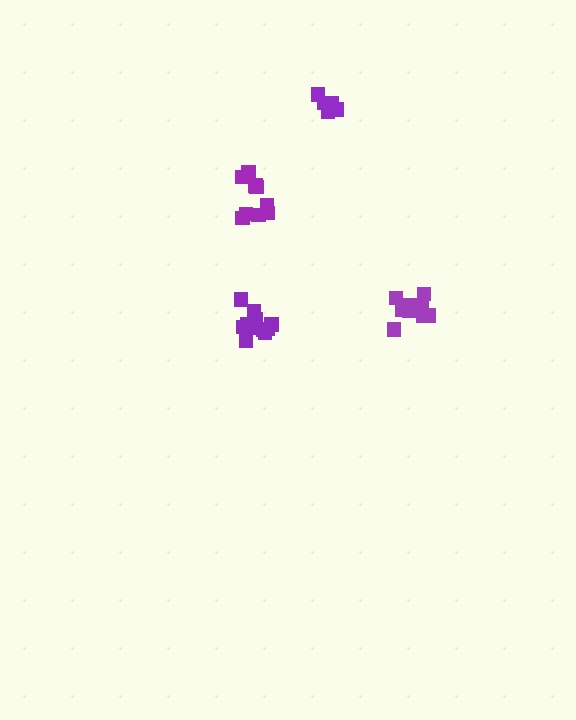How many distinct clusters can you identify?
There are 4 distinct clusters.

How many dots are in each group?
Group 1: 11 dots, Group 2: 6 dots, Group 3: 9 dots, Group 4: 12 dots (38 total).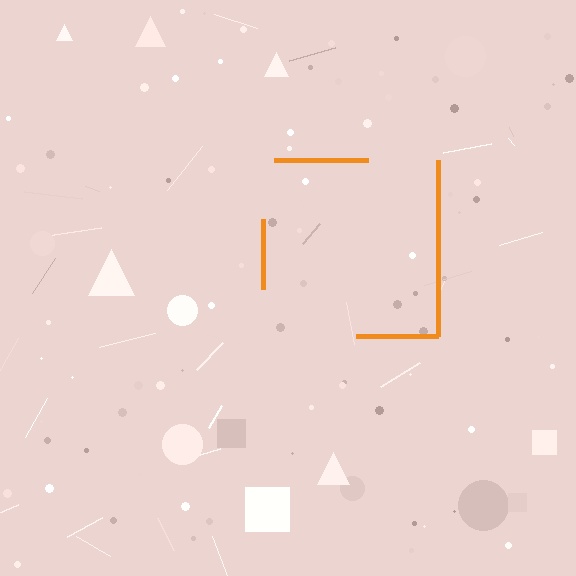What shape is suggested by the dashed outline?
The dashed outline suggests a square.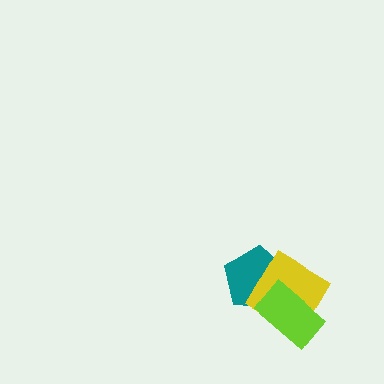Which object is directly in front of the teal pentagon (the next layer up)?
The yellow diamond is directly in front of the teal pentagon.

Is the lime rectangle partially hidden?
No, no other shape covers it.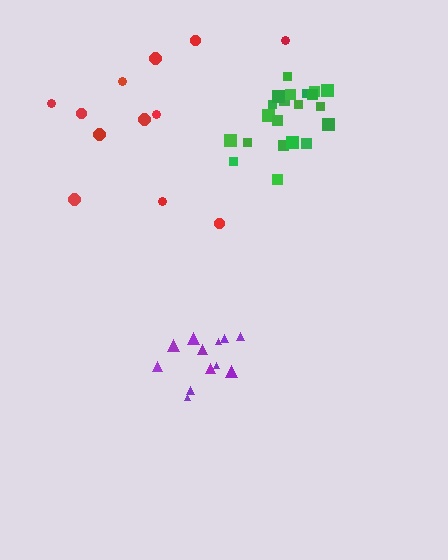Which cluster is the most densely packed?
Green.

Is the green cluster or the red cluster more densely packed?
Green.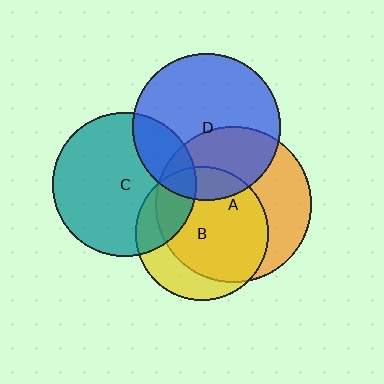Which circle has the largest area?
Circle A (orange).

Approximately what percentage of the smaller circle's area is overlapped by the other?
Approximately 15%.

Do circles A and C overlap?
Yes.